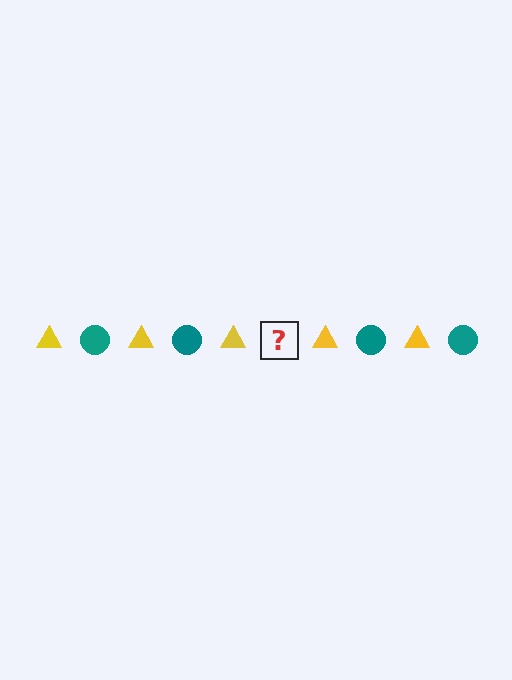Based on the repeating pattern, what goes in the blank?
The blank should be a teal circle.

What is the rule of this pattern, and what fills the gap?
The rule is that the pattern alternates between yellow triangle and teal circle. The gap should be filled with a teal circle.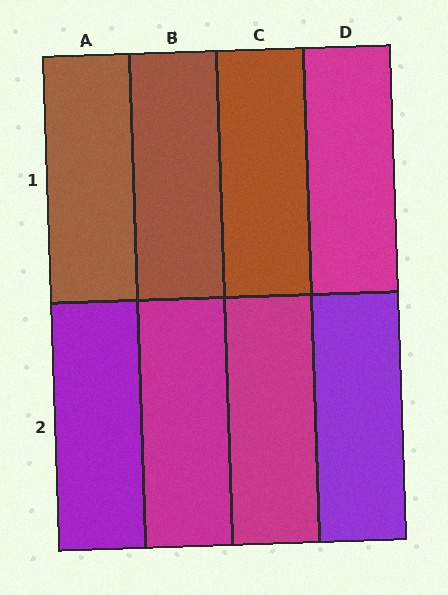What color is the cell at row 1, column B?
Brown.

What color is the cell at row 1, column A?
Brown.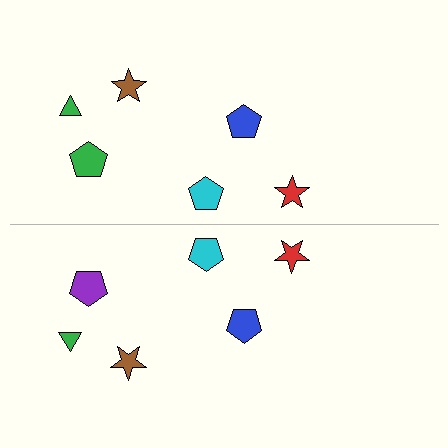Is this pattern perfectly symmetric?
No, the pattern is not perfectly symmetric. The purple pentagon on the bottom side breaks the symmetry — its mirror counterpart is green.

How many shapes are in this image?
There are 12 shapes in this image.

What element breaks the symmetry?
The purple pentagon on the bottom side breaks the symmetry — its mirror counterpart is green.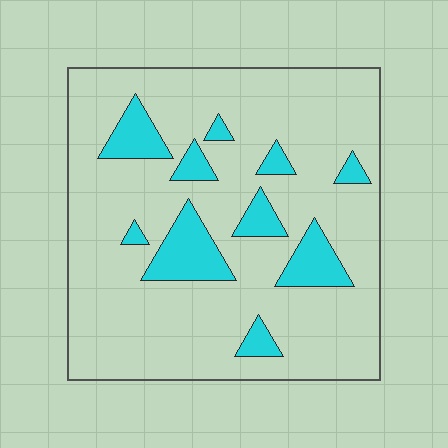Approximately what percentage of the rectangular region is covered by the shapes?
Approximately 15%.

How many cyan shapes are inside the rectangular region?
10.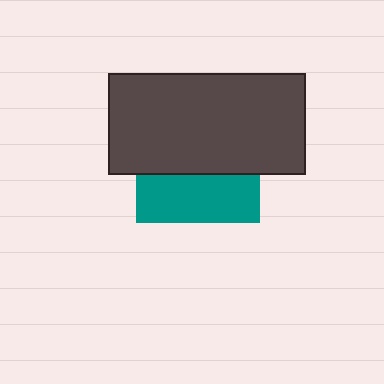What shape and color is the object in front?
The object in front is a dark gray rectangle.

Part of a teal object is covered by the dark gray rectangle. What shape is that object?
It is a square.